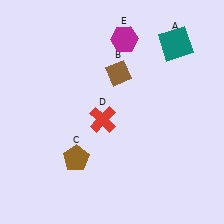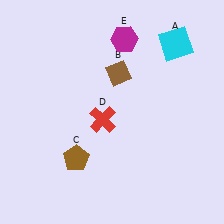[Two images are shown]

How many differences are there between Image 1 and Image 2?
There is 1 difference between the two images.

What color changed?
The square (A) changed from teal in Image 1 to cyan in Image 2.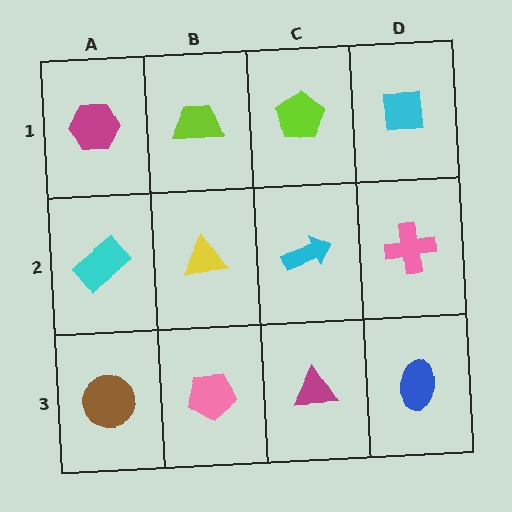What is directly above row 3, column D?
A pink cross.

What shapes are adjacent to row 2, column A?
A magenta hexagon (row 1, column A), a brown circle (row 3, column A), a yellow triangle (row 2, column B).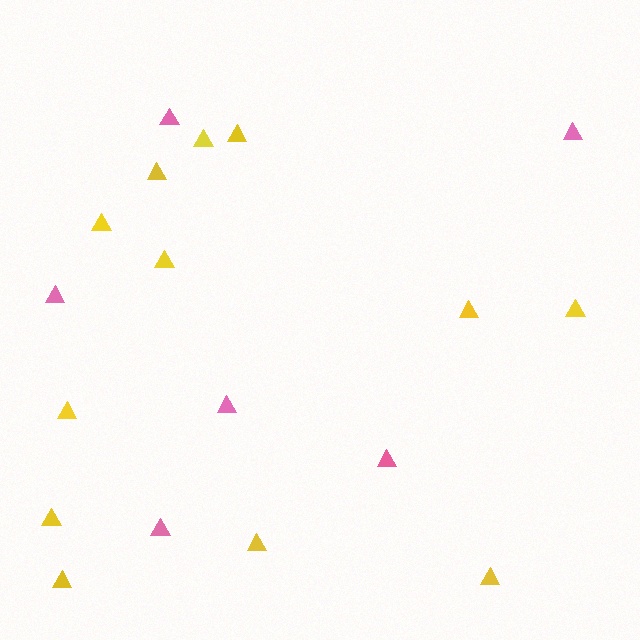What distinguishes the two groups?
There are 2 groups: one group of pink triangles (6) and one group of yellow triangles (12).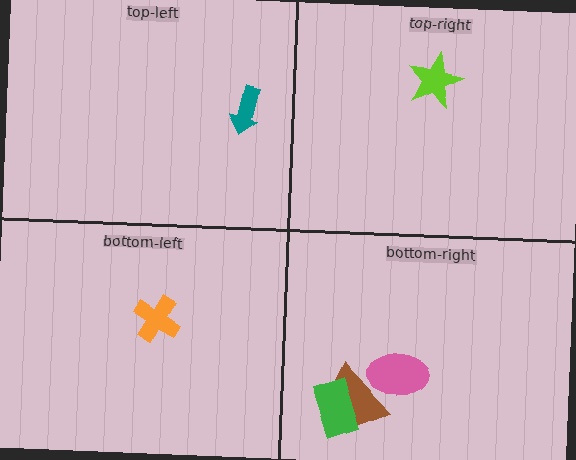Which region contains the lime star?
The top-right region.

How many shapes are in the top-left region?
1.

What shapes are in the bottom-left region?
The orange cross.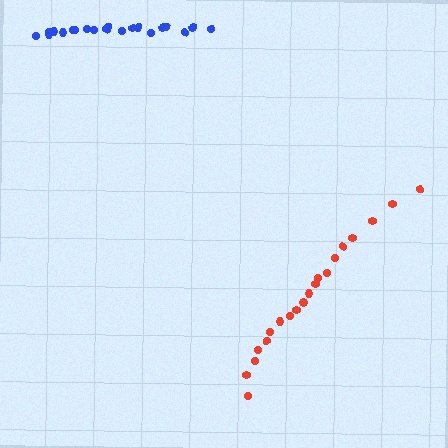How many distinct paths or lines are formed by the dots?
There are 2 distinct paths.